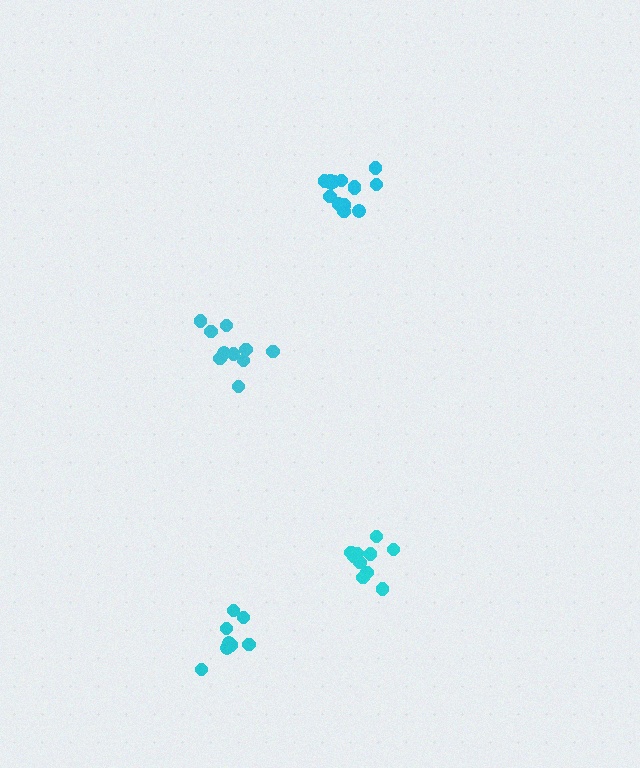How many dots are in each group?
Group 1: 10 dots, Group 2: 14 dots, Group 3: 8 dots, Group 4: 10 dots (42 total).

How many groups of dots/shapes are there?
There are 4 groups.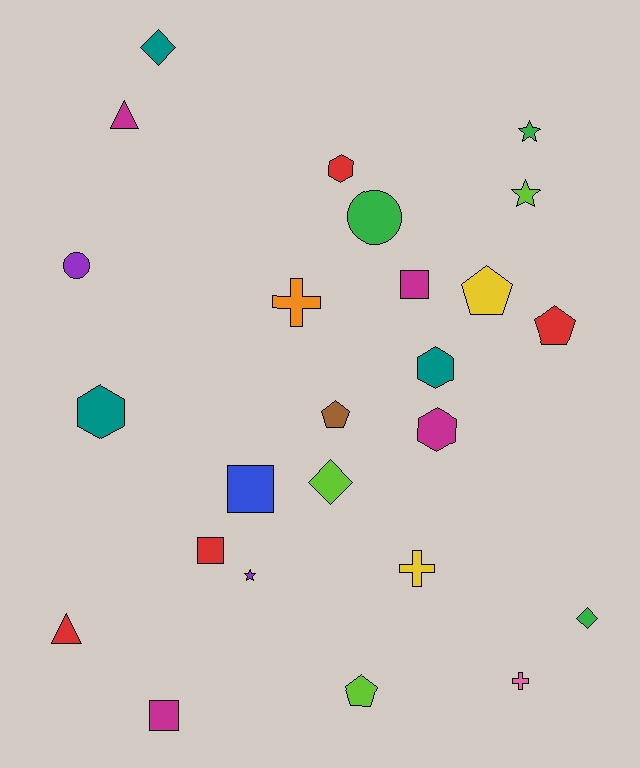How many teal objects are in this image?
There are 3 teal objects.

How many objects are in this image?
There are 25 objects.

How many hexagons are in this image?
There are 4 hexagons.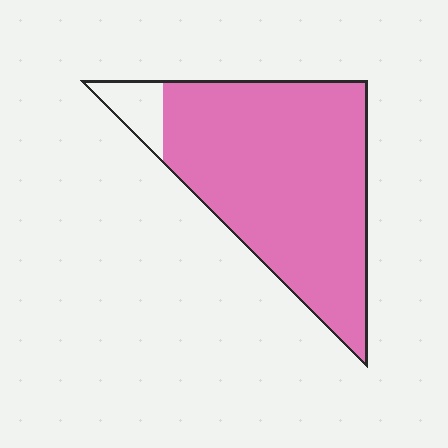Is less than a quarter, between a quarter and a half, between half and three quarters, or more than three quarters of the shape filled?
More than three quarters.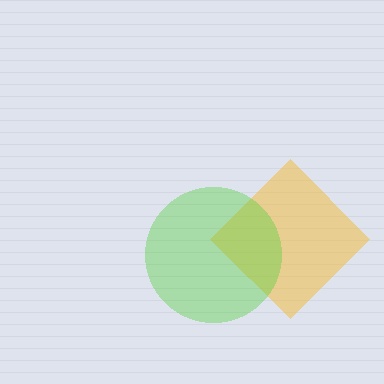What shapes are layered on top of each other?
The layered shapes are: a yellow diamond, a lime circle.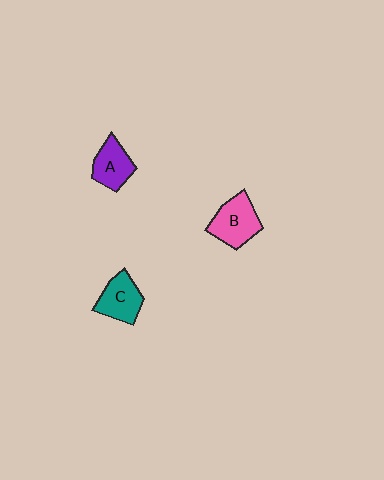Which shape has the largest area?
Shape B (pink).